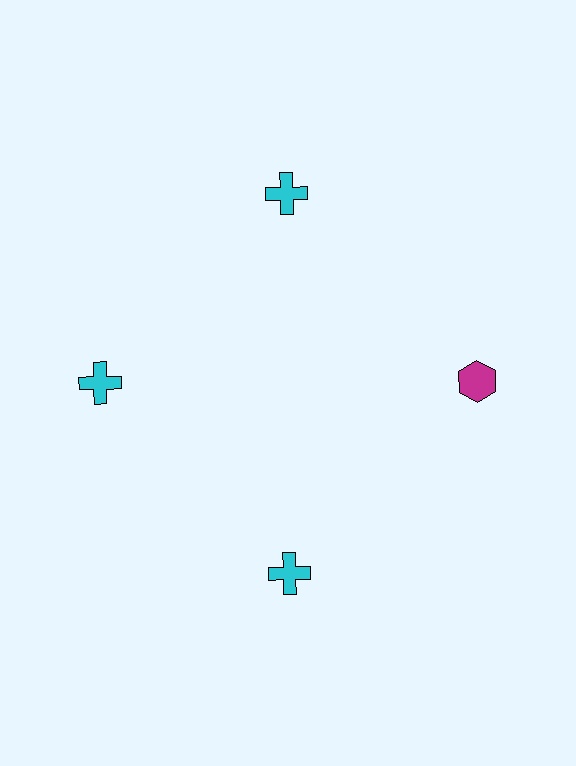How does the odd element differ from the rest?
It differs in both color (magenta instead of cyan) and shape (hexagon instead of cross).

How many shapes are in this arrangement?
There are 4 shapes arranged in a ring pattern.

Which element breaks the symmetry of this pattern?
The magenta hexagon at roughly the 3 o'clock position breaks the symmetry. All other shapes are cyan crosses.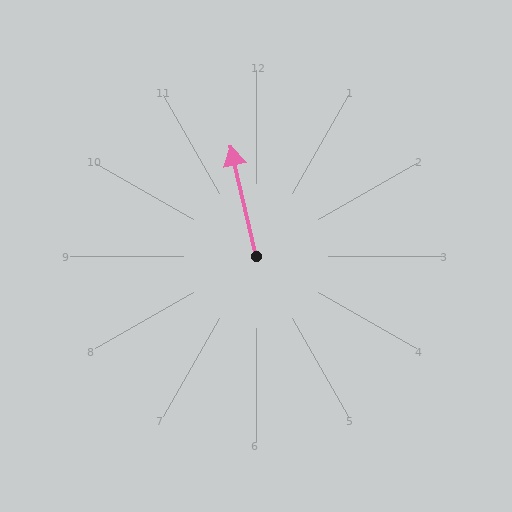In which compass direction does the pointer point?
North.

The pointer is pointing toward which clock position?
Roughly 12 o'clock.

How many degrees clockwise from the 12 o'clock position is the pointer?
Approximately 347 degrees.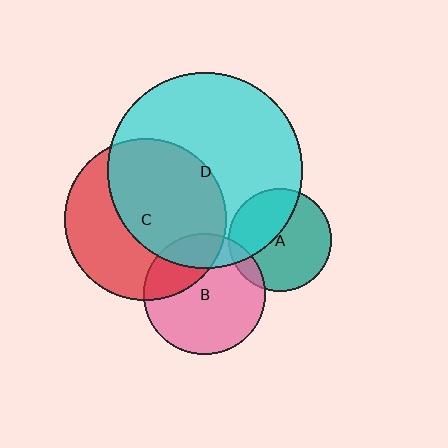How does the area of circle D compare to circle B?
Approximately 2.6 times.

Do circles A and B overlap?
Yes.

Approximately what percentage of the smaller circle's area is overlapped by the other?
Approximately 10%.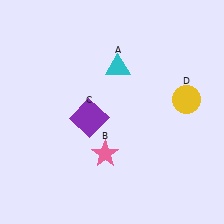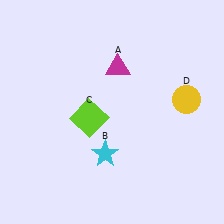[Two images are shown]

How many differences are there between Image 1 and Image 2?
There are 3 differences between the two images.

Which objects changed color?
A changed from cyan to magenta. B changed from pink to cyan. C changed from purple to lime.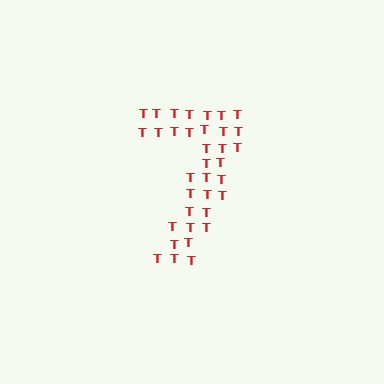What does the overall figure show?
The overall figure shows the digit 7.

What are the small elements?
The small elements are letter T's.